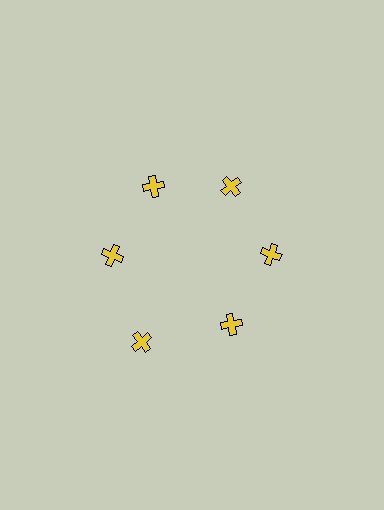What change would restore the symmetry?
The symmetry would be restored by moving it inward, back onto the ring so that all 6 crosses sit at equal angles and equal distance from the center.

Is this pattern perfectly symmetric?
No. The 6 yellow crosses are arranged in a ring, but one element near the 7 o'clock position is pushed outward from the center, breaking the 6-fold rotational symmetry.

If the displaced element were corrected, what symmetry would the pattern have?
It would have 6-fold rotational symmetry — the pattern would map onto itself every 60 degrees.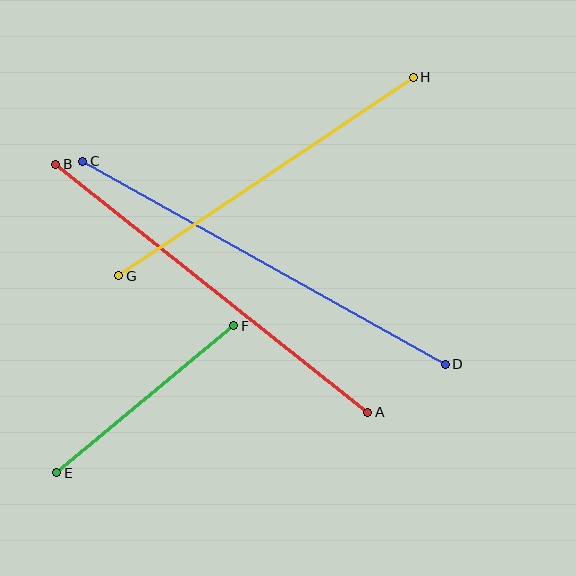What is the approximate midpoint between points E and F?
The midpoint is at approximately (145, 399) pixels.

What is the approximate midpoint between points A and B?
The midpoint is at approximately (212, 288) pixels.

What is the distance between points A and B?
The distance is approximately 398 pixels.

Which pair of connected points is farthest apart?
Points C and D are farthest apart.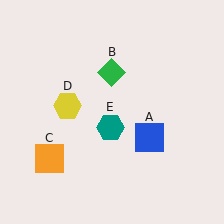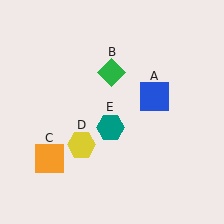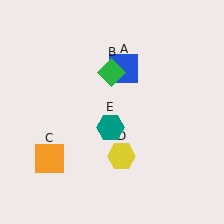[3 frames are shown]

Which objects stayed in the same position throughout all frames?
Green diamond (object B) and orange square (object C) and teal hexagon (object E) remained stationary.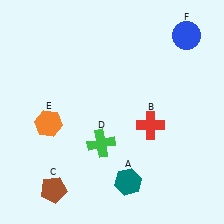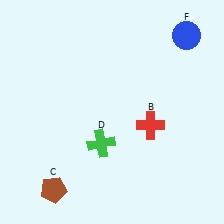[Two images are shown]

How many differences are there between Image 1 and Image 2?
There are 2 differences between the two images.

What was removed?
The orange hexagon (E), the teal hexagon (A) were removed in Image 2.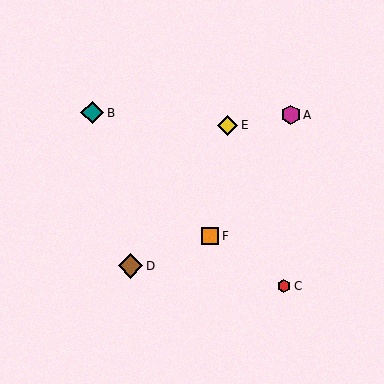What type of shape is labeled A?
Shape A is a magenta hexagon.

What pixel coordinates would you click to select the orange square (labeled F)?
Click at (210, 236) to select the orange square F.